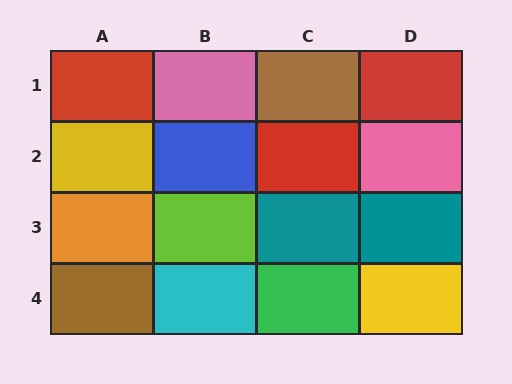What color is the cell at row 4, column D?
Yellow.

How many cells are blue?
1 cell is blue.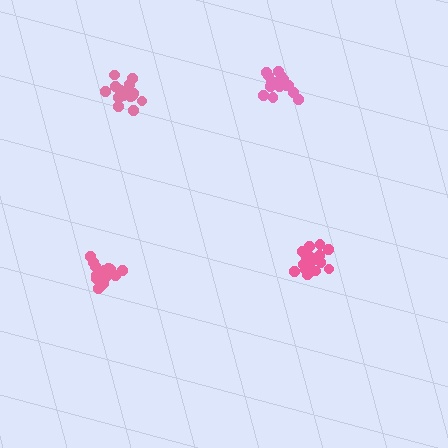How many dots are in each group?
Group 1: 17 dots, Group 2: 19 dots, Group 3: 16 dots, Group 4: 16 dots (68 total).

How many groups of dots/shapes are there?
There are 4 groups.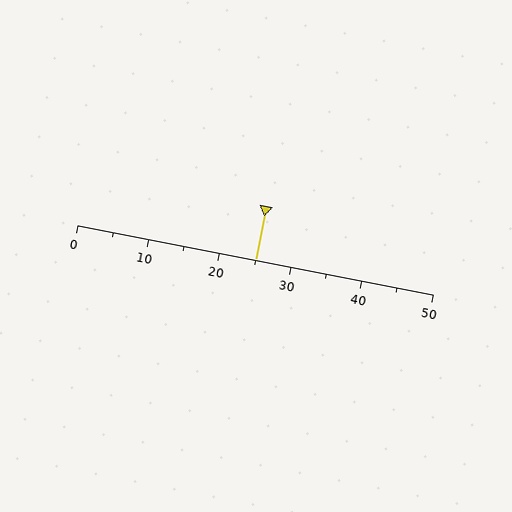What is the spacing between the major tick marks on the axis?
The major ticks are spaced 10 apart.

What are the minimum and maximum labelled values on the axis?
The axis runs from 0 to 50.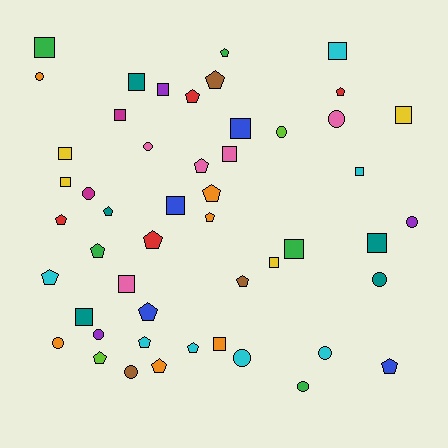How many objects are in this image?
There are 50 objects.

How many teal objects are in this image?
There are 5 teal objects.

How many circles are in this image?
There are 13 circles.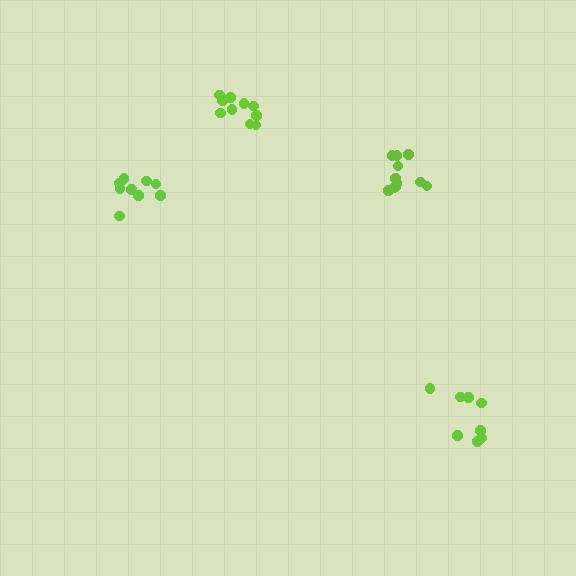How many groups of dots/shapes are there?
There are 4 groups.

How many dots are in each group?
Group 1: 8 dots, Group 2: 11 dots, Group 3: 9 dots, Group 4: 10 dots (38 total).